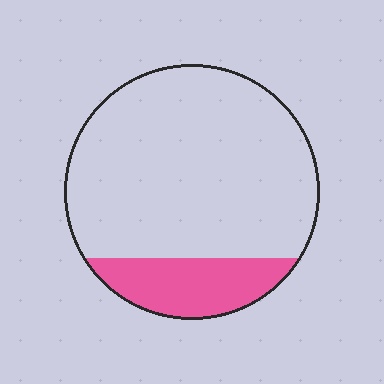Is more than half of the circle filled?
No.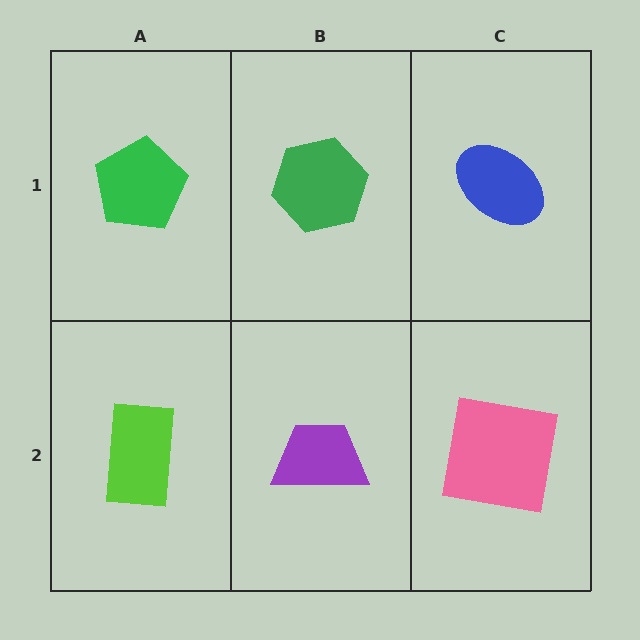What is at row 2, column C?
A pink square.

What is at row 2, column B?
A purple trapezoid.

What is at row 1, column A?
A green pentagon.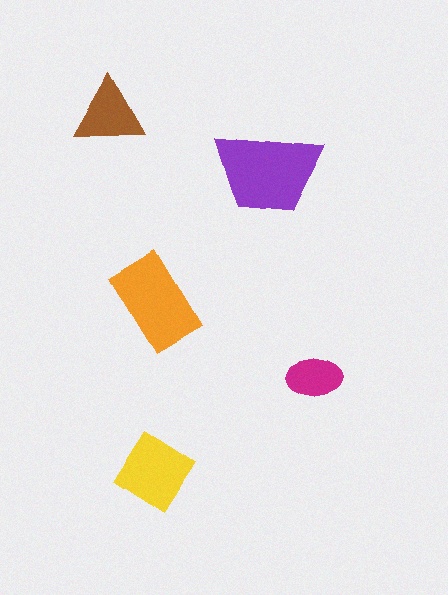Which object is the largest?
The purple trapezoid.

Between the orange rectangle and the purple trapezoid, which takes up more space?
The purple trapezoid.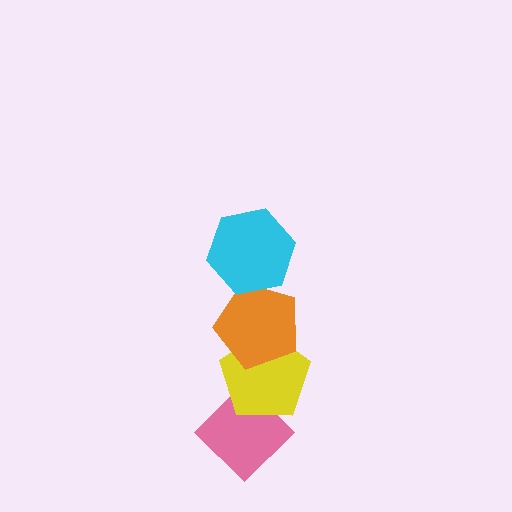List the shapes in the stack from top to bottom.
From top to bottom: the cyan hexagon, the orange pentagon, the yellow pentagon, the pink diamond.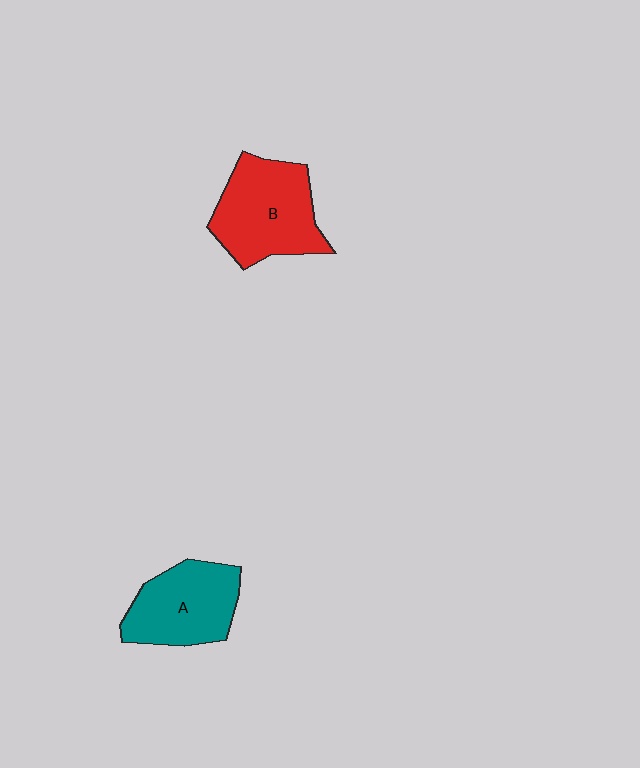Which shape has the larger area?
Shape B (red).